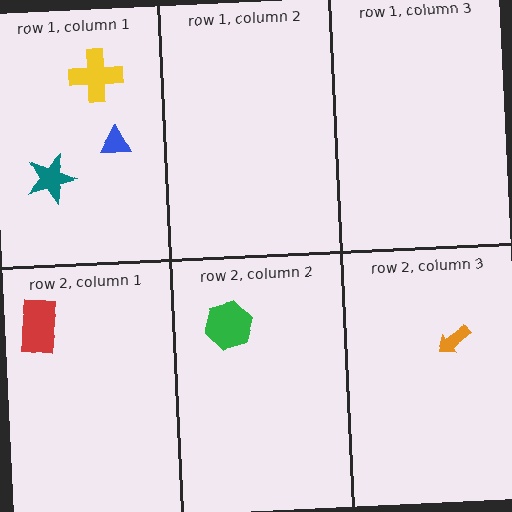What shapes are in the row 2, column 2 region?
The green hexagon.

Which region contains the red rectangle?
The row 2, column 1 region.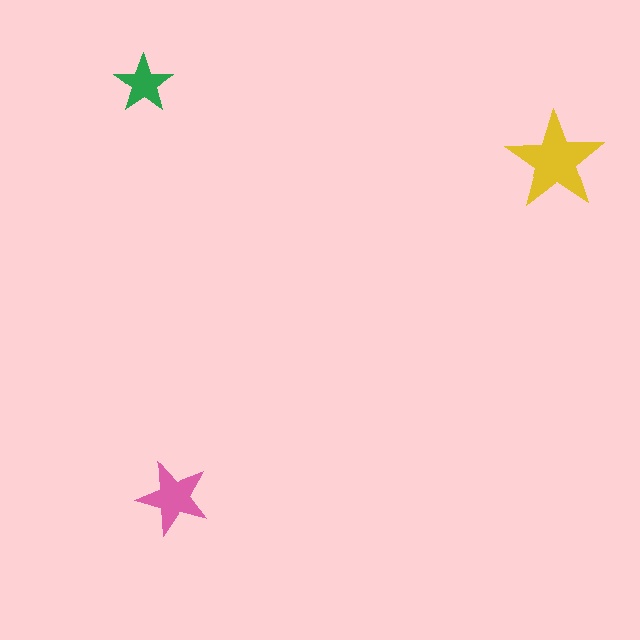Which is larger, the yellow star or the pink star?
The yellow one.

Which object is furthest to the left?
The green star is leftmost.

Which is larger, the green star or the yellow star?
The yellow one.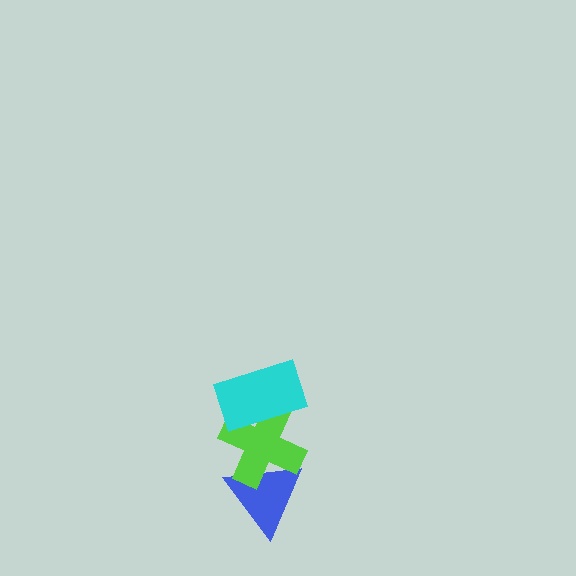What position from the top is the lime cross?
The lime cross is 2nd from the top.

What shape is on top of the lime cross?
The cyan rectangle is on top of the lime cross.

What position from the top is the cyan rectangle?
The cyan rectangle is 1st from the top.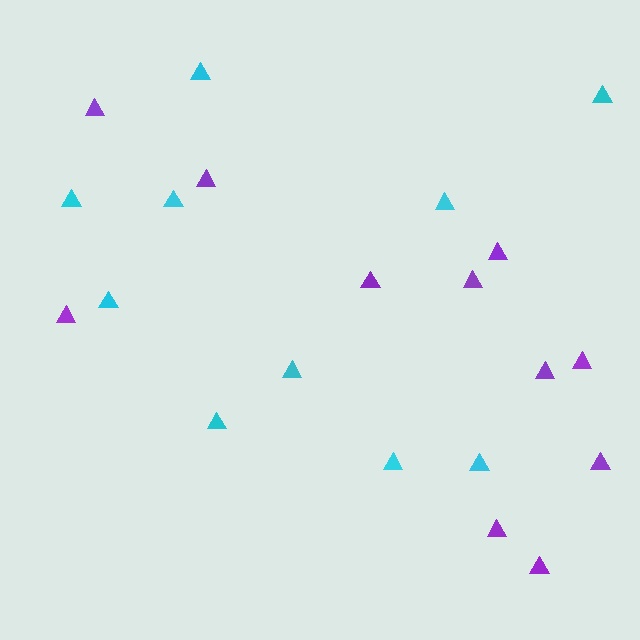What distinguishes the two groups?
There are 2 groups: one group of purple triangles (11) and one group of cyan triangles (10).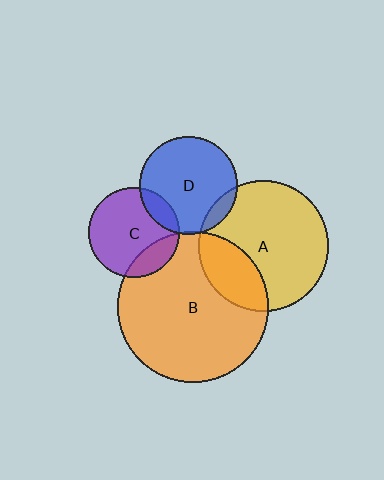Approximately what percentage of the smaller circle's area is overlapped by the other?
Approximately 5%.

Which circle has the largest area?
Circle B (orange).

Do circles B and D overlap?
Yes.